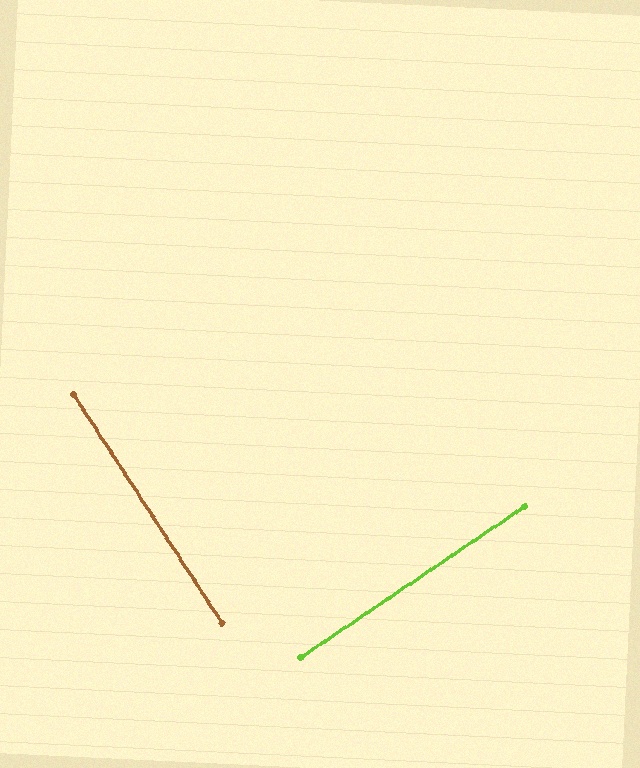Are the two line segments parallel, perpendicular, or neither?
Perpendicular — they meet at approximately 89°.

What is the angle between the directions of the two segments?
Approximately 89 degrees.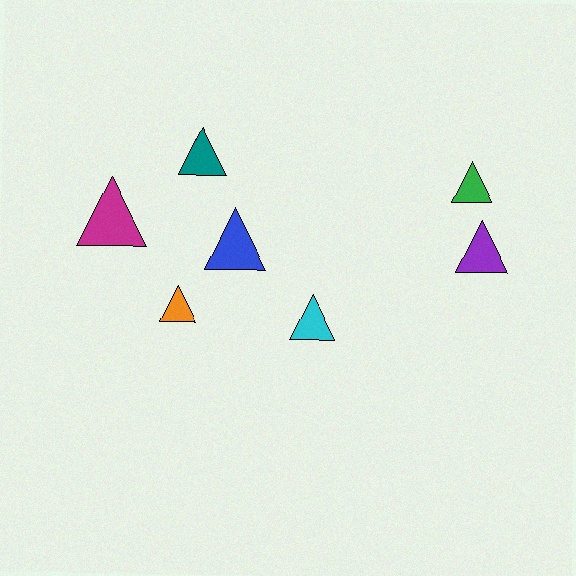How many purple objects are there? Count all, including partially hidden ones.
There is 1 purple object.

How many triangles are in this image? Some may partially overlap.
There are 7 triangles.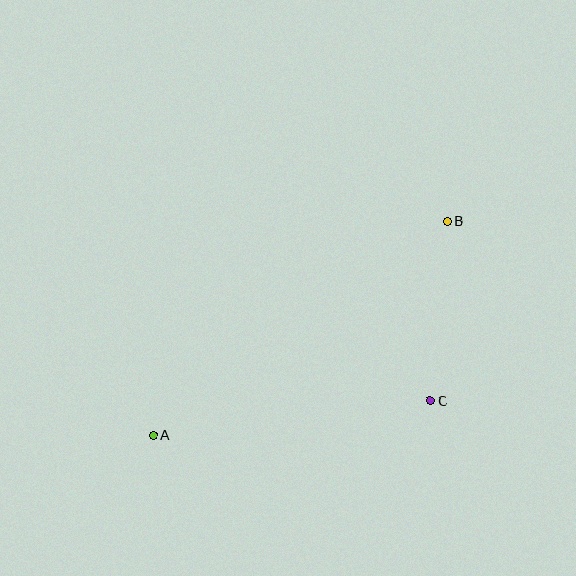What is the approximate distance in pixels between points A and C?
The distance between A and C is approximately 279 pixels.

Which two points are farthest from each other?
Points A and B are farthest from each other.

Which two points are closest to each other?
Points B and C are closest to each other.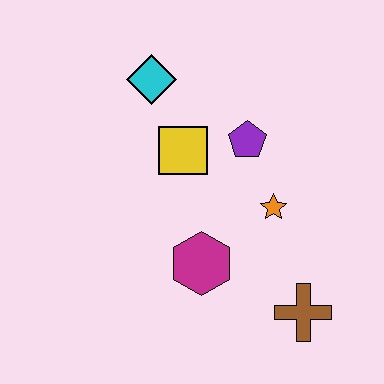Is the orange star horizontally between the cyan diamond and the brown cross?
Yes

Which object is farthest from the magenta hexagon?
The cyan diamond is farthest from the magenta hexagon.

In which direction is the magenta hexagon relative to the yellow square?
The magenta hexagon is below the yellow square.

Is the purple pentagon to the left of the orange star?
Yes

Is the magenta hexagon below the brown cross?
No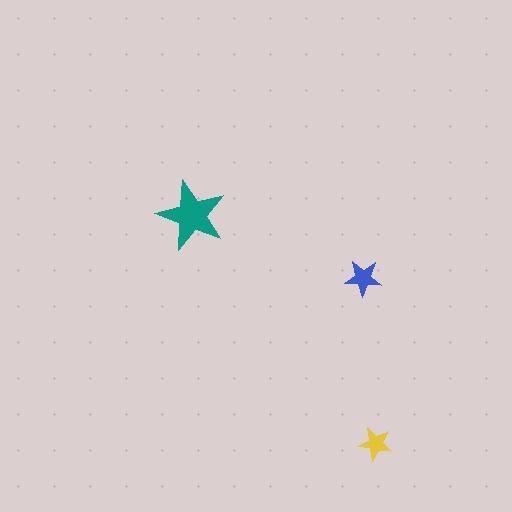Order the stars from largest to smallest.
the teal one, the blue one, the yellow one.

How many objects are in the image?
There are 3 objects in the image.